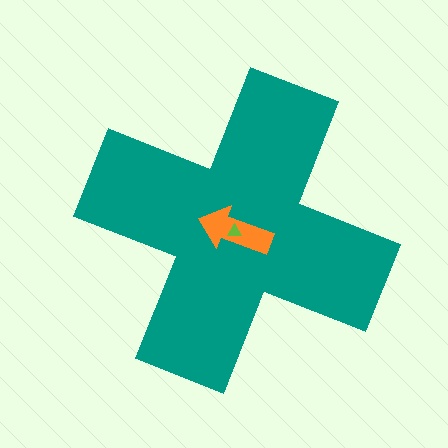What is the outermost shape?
The teal cross.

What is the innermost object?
The lime triangle.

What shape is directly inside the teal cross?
The orange arrow.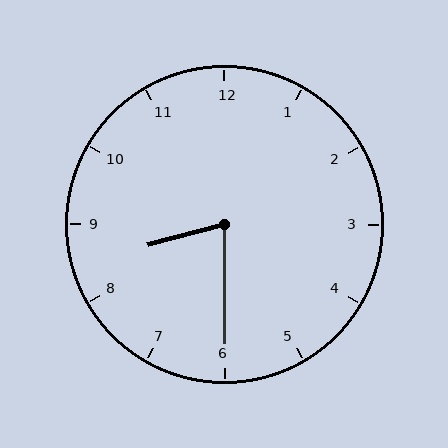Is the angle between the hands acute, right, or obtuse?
It is acute.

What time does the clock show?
8:30.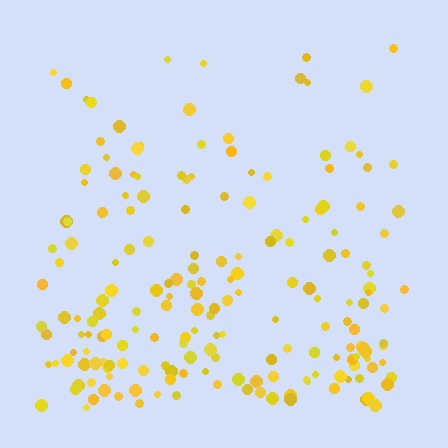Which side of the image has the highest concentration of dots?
The bottom.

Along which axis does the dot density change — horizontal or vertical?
Vertical.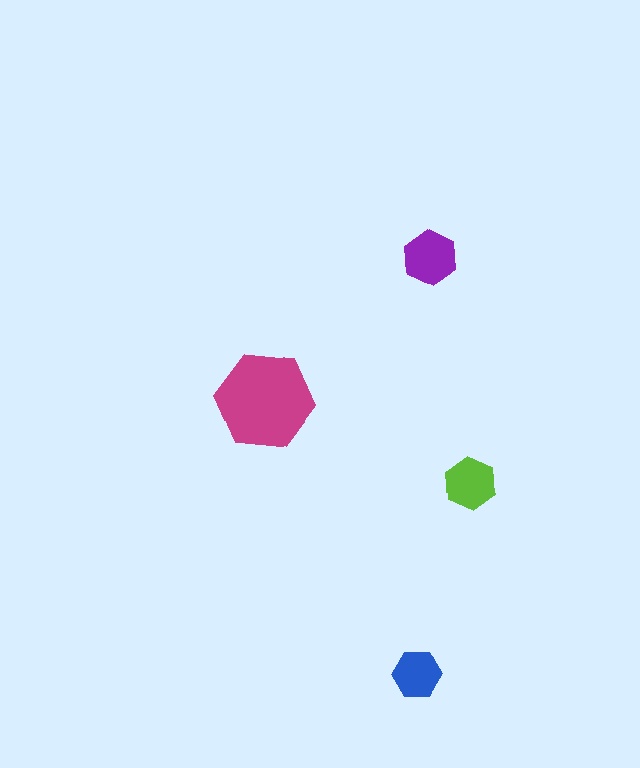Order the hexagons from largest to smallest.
the magenta one, the purple one, the lime one, the blue one.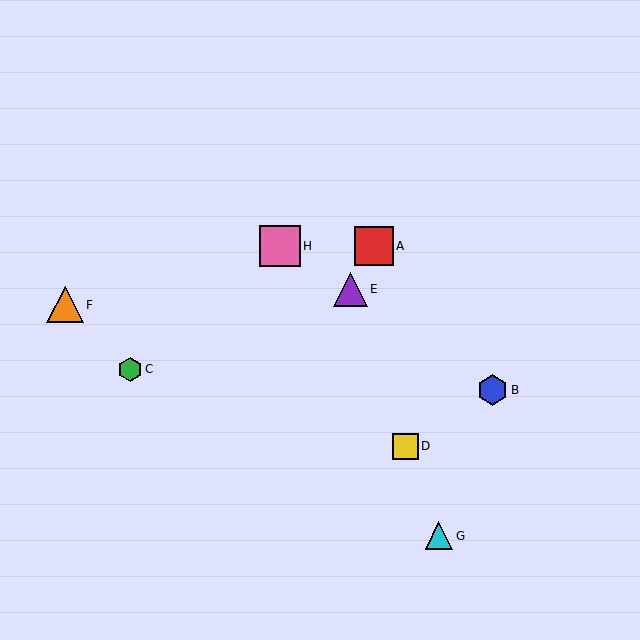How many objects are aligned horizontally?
2 objects (A, H) are aligned horizontally.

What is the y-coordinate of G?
Object G is at y≈536.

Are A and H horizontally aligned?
Yes, both are at y≈246.